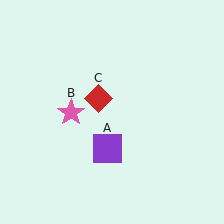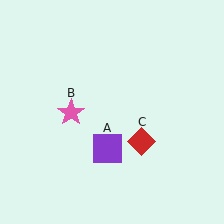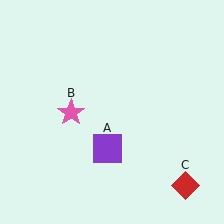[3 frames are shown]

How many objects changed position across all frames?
1 object changed position: red diamond (object C).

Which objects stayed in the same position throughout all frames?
Purple square (object A) and pink star (object B) remained stationary.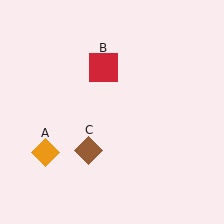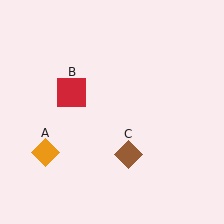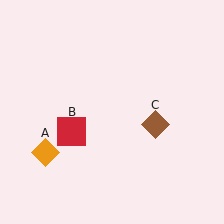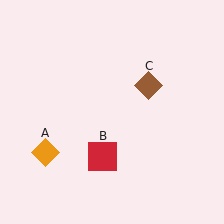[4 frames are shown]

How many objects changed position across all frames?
2 objects changed position: red square (object B), brown diamond (object C).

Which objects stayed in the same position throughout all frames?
Orange diamond (object A) remained stationary.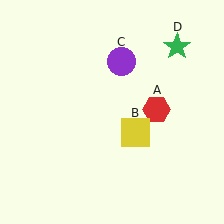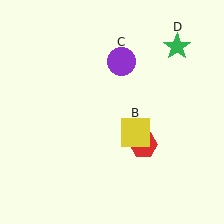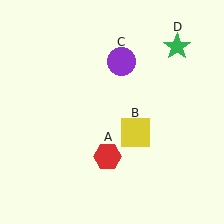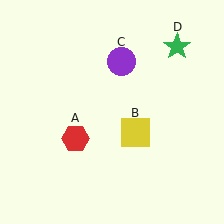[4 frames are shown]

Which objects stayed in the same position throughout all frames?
Yellow square (object B) and purple circle (object C) and green star (object D) remained stationary.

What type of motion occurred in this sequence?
The red hexagon (object A) rotated clockwise around the center of the scene.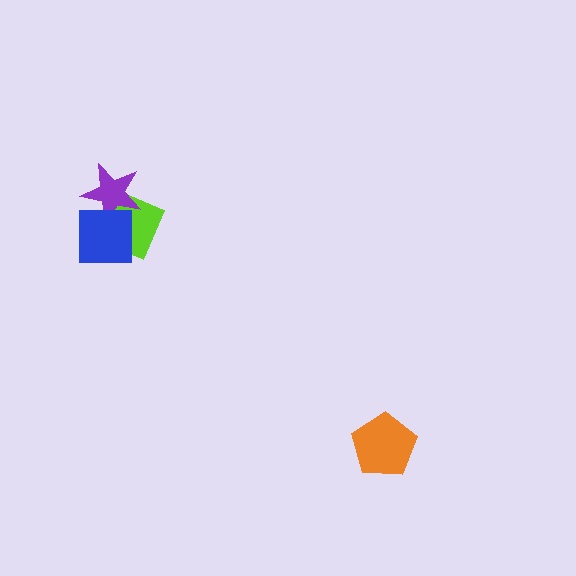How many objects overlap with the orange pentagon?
0 objects overlap with the orange pentagon.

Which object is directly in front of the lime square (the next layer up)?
The purple star is directly in front of the lime square.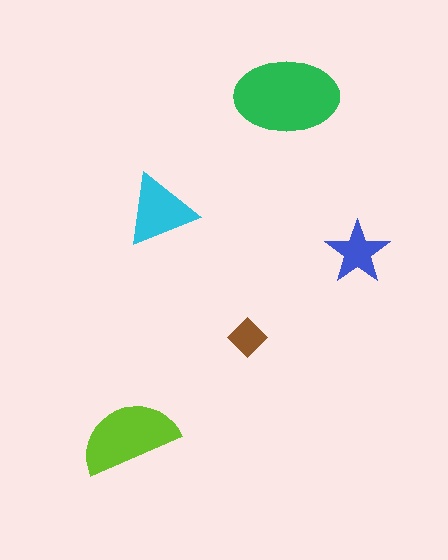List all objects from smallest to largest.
The brown diamond, the blue star, the cyan triangle, the lime semicircle, the green ellipse.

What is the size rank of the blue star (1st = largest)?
4th.